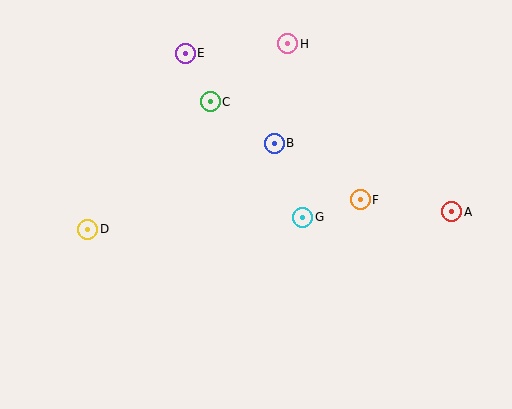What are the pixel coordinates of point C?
Point C is at (210, 102).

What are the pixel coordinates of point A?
Point A is at (452, 212).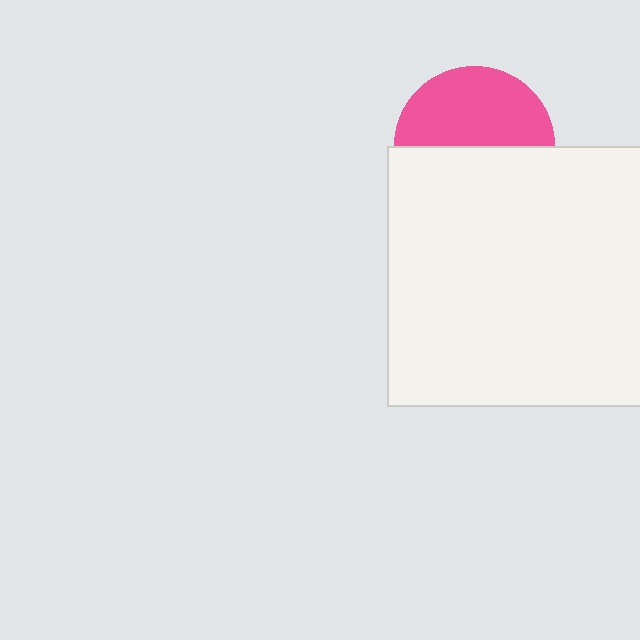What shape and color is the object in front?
The object in front is a white square.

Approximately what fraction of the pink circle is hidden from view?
Roughly 50% of the pink circle is hidden behind the white square.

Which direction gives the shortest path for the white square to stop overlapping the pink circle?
Moving down gives the shortest separation.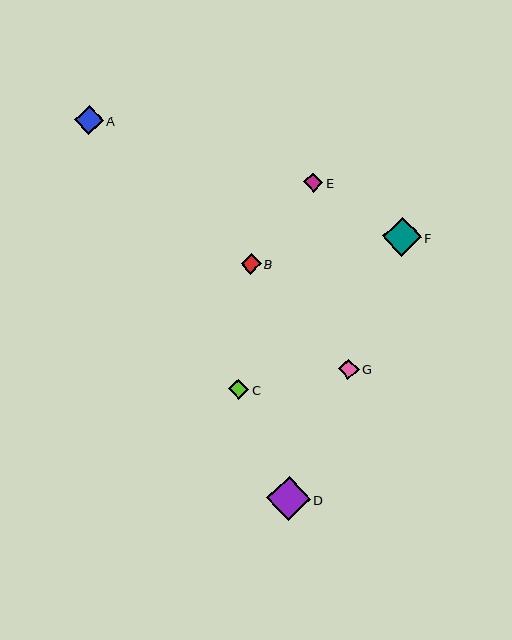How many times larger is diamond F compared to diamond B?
Diamond F is approximately 1.9 times the size of diamond B.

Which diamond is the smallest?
Diamond E is the smallest with a size of approximately 19 pixels.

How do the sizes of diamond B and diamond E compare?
Diamond B and diamond E are approximately the same size.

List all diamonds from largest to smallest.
From largest to smallest: D, F, A, G, B, C, E.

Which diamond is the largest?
Diamond D is the largest with a size of approximately 44 pixels.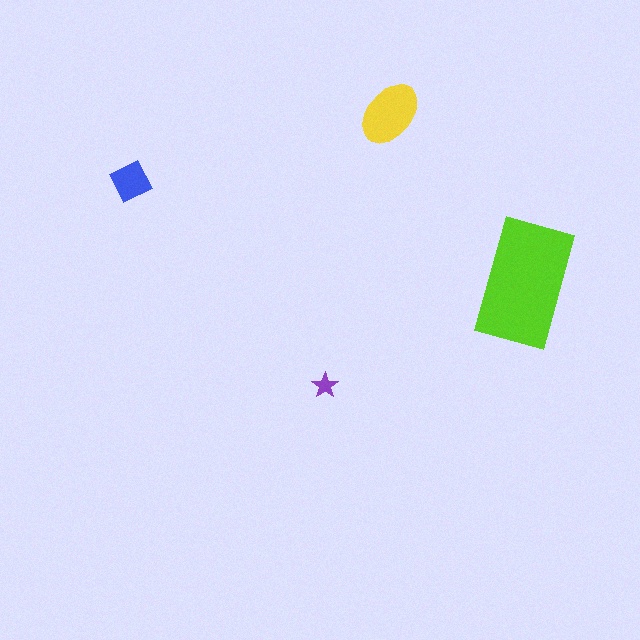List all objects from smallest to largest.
The purple star, the blue square, the yellow ellipse, the lime rectangle.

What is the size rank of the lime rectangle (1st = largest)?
1st.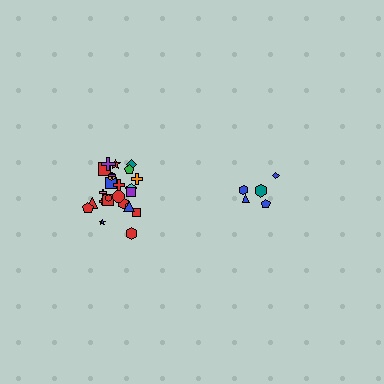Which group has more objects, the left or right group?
The left group.